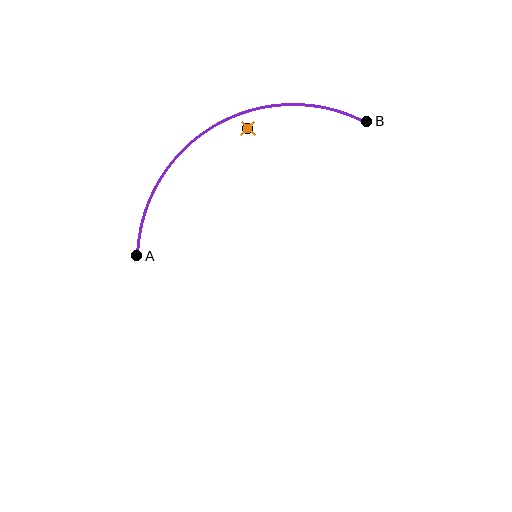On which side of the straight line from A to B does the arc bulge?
The arc bulges above the straight line connecting A and B.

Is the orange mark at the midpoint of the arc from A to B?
No — the orange mark does not lie on the arc at all. It sits slightly inside the curve.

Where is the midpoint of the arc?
The arc midpoint is the point on the curve farthest from the straight line joining A and B. It sits above that line.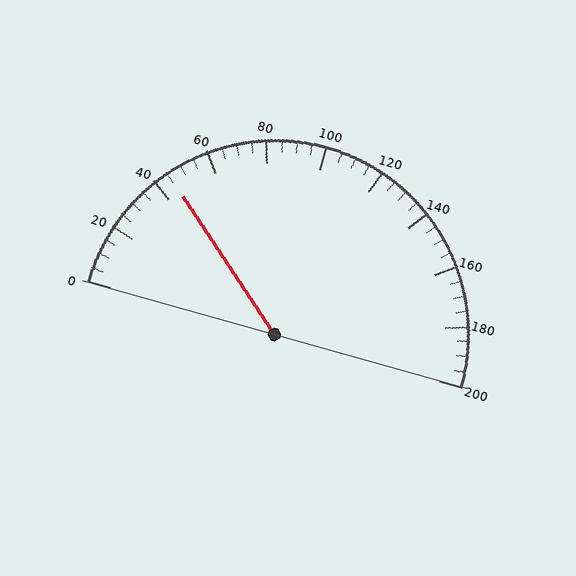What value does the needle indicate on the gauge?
The needle indicates approximately 45.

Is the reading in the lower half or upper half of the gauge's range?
The reading is in the lower half of the range (0 to 200).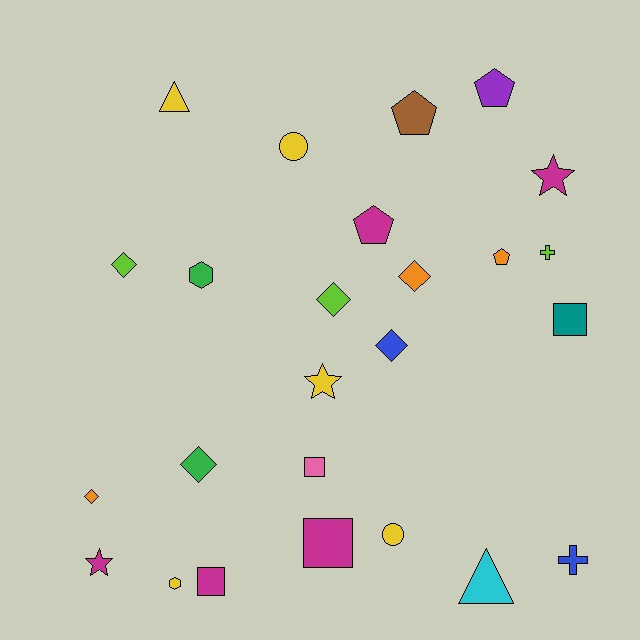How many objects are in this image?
There are 25 objects.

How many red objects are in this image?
There are no red objects.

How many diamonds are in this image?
There are 6 diamonds.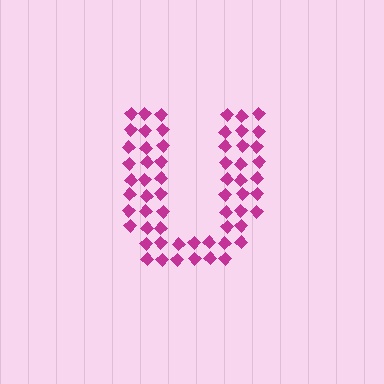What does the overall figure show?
The overall figure shows the letter U.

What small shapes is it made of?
It is made of small diamonds.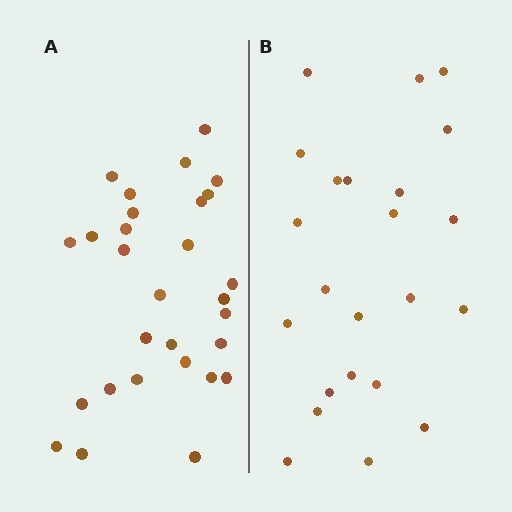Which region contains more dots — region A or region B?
Region A (the left region) has more dots.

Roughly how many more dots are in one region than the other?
Region A has about 6 more dots than region B.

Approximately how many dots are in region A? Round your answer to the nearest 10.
About 30 dots. (The exact count is 29, which rounds to 30.)